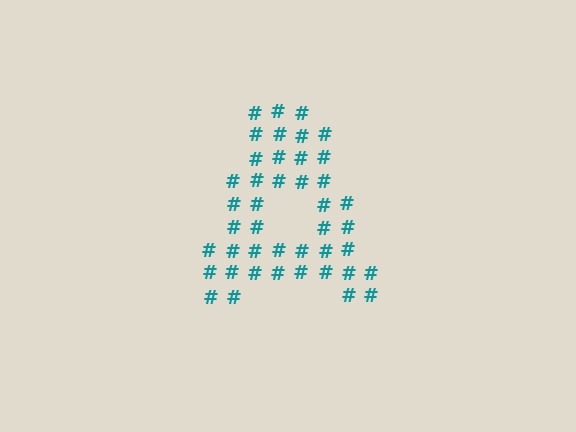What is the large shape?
The large shape is the letter A.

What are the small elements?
The small elements are hash symbols.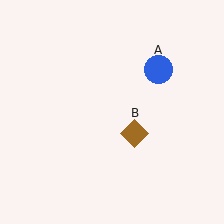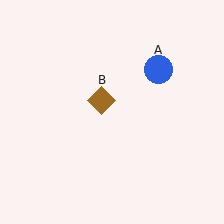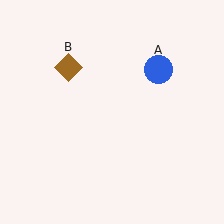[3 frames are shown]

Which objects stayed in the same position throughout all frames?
Blue circle (object A) remained stationary.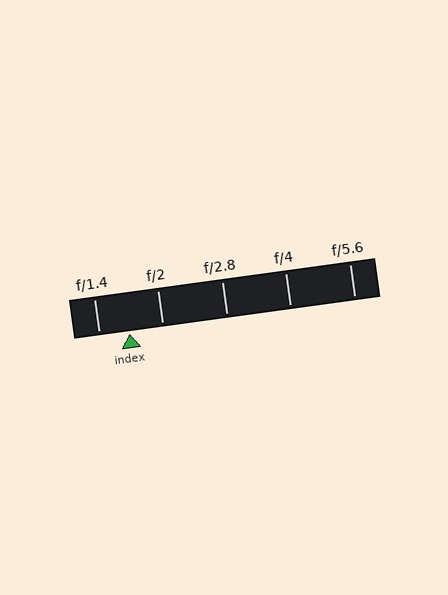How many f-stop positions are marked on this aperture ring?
There are 5 f-stop positions marked.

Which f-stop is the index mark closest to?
The index mark is closest to f/1.4.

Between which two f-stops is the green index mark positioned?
The index mark is between f/1.4 and f/2.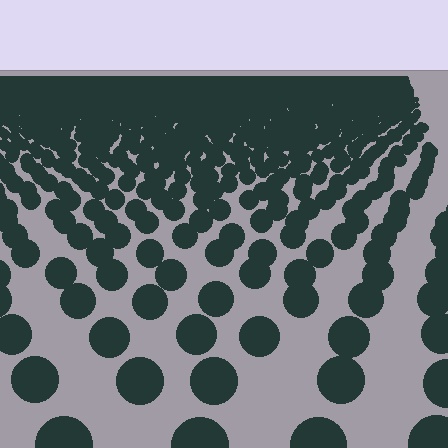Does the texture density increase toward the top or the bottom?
Density increases toward the top.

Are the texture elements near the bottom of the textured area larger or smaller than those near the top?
Larger. Near the bottom, elements are closer to the viewer and appear at a bigger on-screen size.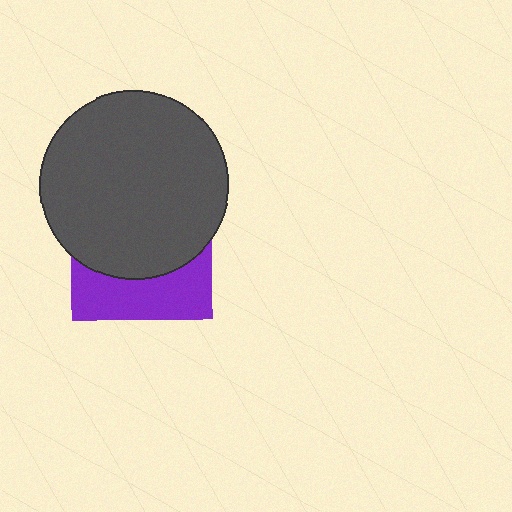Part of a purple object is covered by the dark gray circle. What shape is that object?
It is a square.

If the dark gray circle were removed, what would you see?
You would see the complete purple square.